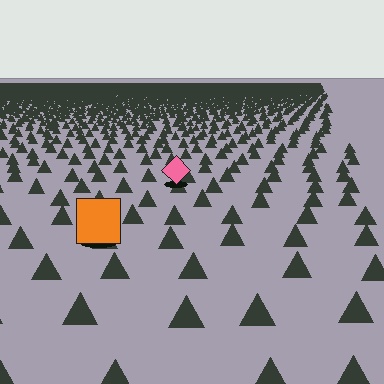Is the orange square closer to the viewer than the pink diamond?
Yes. The orange square is closer — you can tell from the texture gradient: the ground texture is coarser near it.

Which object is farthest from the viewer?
The pink diamond is farthest from the viewer. It appears smaller and the ground texture around it is denser.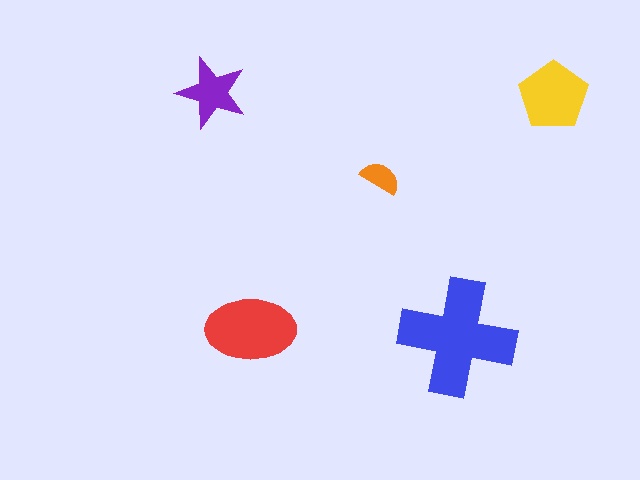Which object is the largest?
The blue cross.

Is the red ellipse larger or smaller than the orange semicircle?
Larger.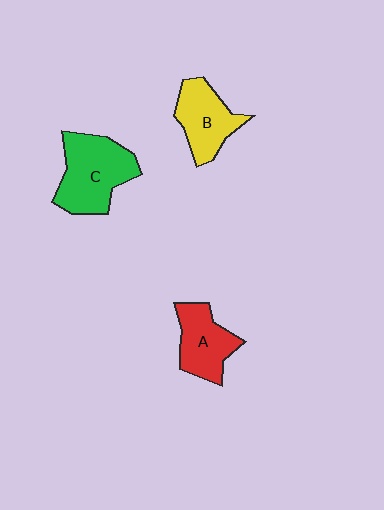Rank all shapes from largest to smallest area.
From largest to smallest: C (green), B (yellow), A (red).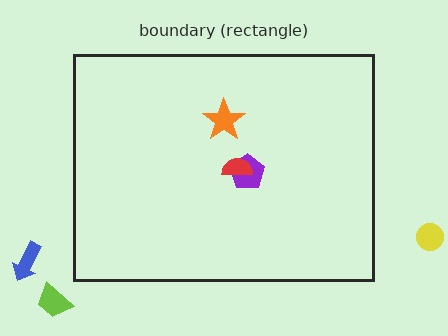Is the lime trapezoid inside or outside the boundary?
Outside.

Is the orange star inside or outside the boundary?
Inside.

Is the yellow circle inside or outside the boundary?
Outside.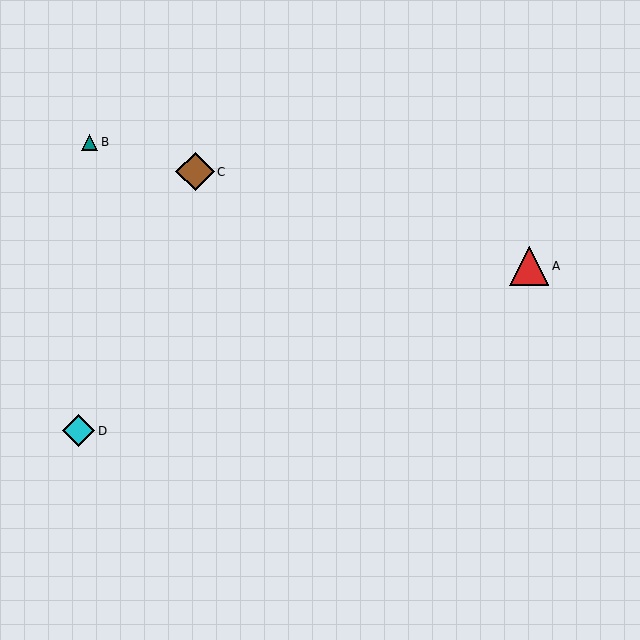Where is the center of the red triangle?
The center of the red triangle is at (529, 266).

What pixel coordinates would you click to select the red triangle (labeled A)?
Click at (529, 266) to select the red triangle A.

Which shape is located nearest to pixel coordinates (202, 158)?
The brown diamond (labeled C) at (195, 172) is nearest to that location.